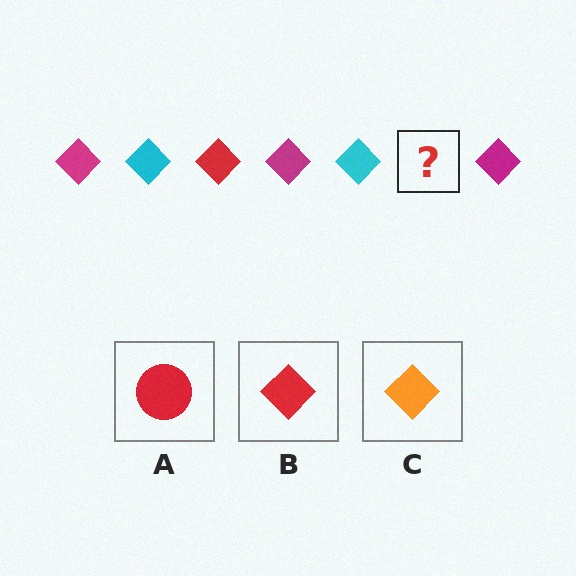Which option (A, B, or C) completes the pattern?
B.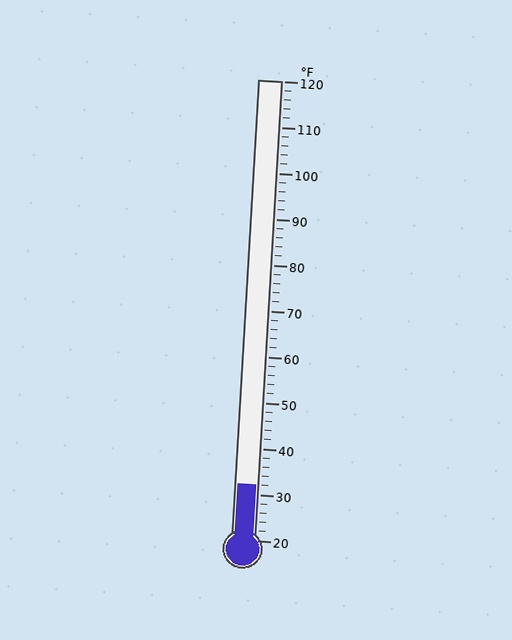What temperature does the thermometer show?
The thermometer shows approximately 32°F.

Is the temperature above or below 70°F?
The temperature is below 70°F.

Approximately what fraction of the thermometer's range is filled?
The thermometer is filled to approximately 10% of its range.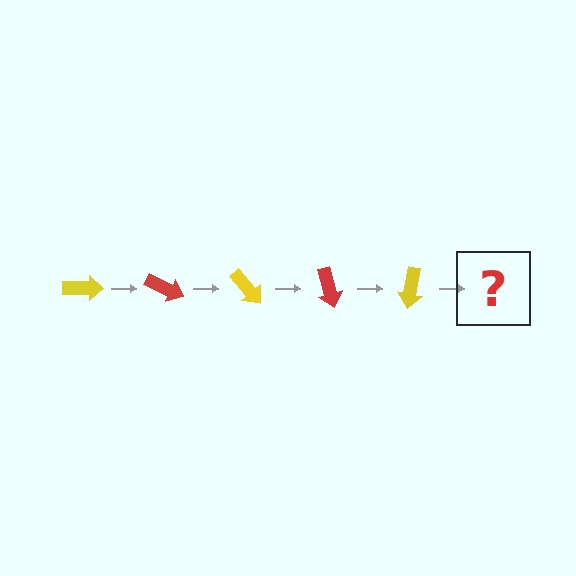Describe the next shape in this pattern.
It should be a red arrow, rotated 125 degrees from the start.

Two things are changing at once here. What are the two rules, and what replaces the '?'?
The two rules are that it rotates 25 degrees each step and the color cycles through yellow and red. The '?' should be a red arrow, rotated 125 degrees from the start.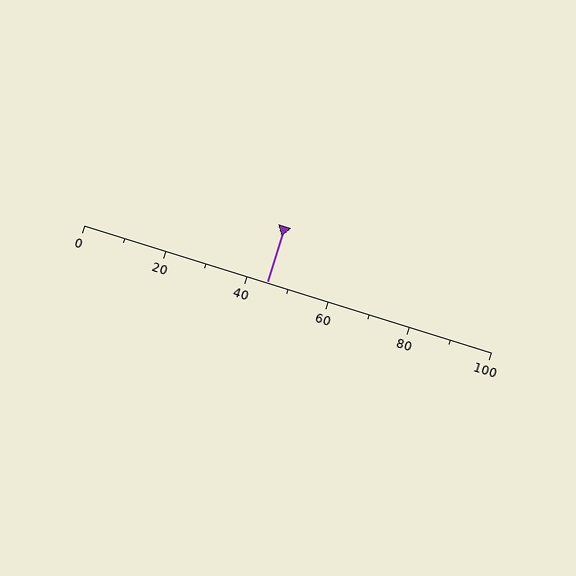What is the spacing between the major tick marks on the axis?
The major ticks are spaced 20 apart.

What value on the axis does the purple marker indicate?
The marker indicates approximately 45.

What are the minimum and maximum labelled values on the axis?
The axis runs from 0 to 100.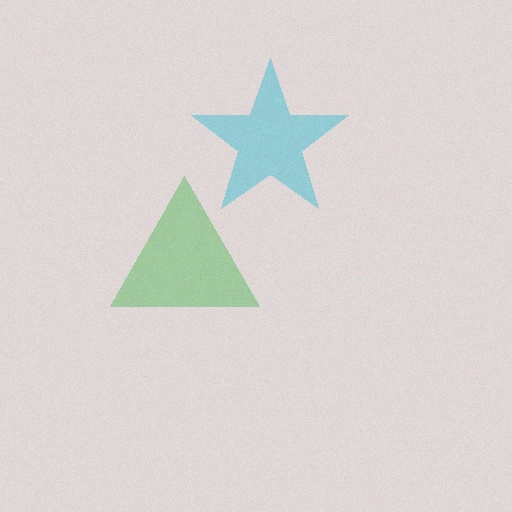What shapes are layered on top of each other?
The layered shapes are: a cyan star, a green triangle.